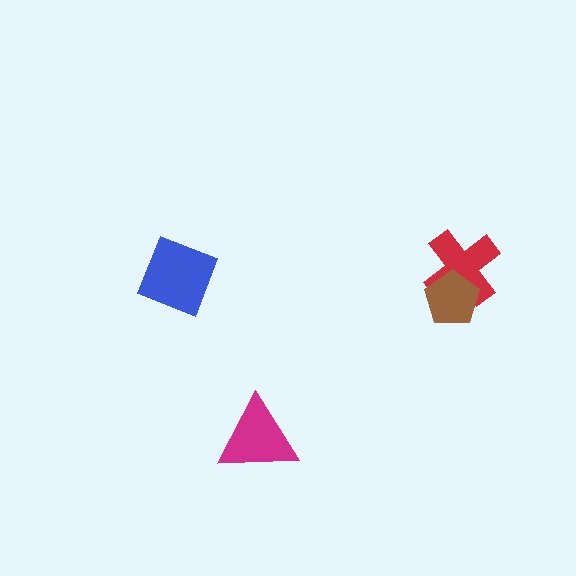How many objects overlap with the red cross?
1 object overlaps with the red cross.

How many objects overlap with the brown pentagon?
1 object overlaps with the brown pentagon.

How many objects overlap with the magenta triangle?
0 objects overlap with the magenta triangle.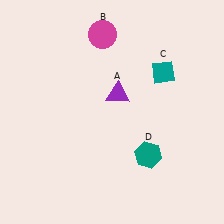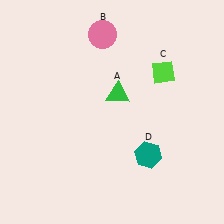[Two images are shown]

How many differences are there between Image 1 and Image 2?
There are 3 differences between the two images.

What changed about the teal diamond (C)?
In Image 1, C is teal. In Image 2, it changed to lime.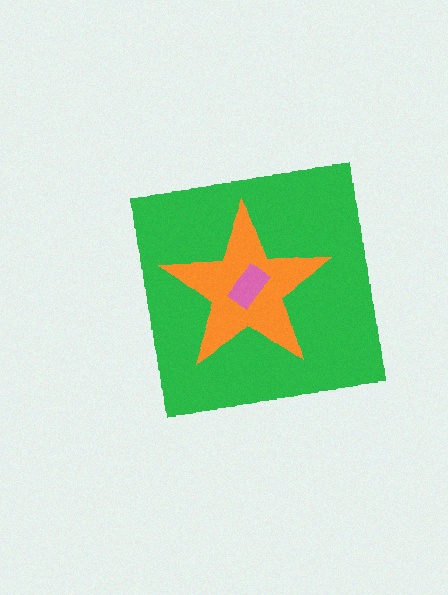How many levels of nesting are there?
3.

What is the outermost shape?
The green square.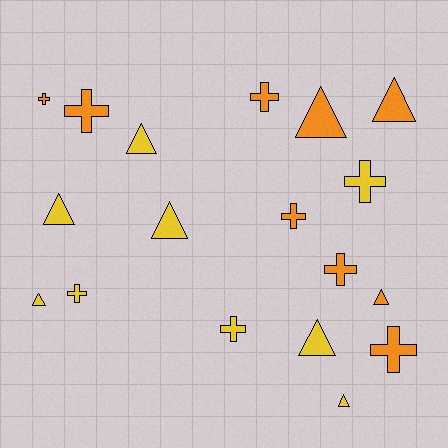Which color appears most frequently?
Orange, with 9 objects.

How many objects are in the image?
There are 18 objects.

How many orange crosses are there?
There are 6 orange crosses.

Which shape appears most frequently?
Triangle, with 9 objects.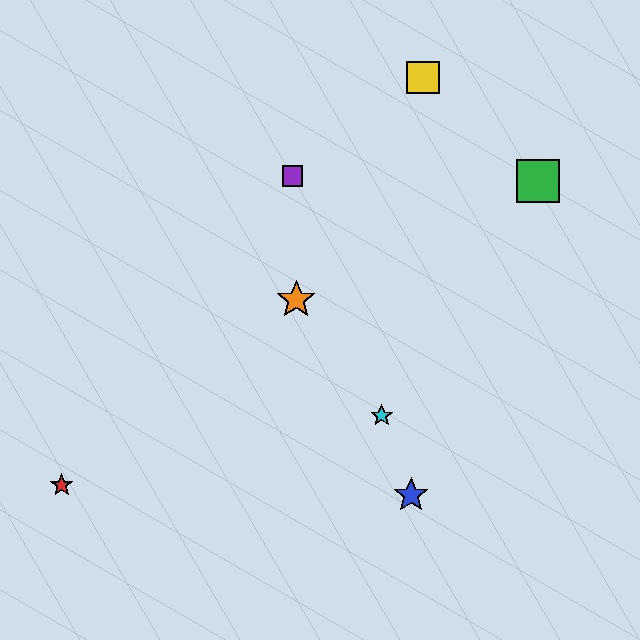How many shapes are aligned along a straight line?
3 shapes (the blue star, the purple square, the cyan star) are aligned along a straight line.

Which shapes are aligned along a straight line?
The blue star, the purple square, the cyan star are aligned along a straight line.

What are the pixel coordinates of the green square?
The green square is at (538, 181).